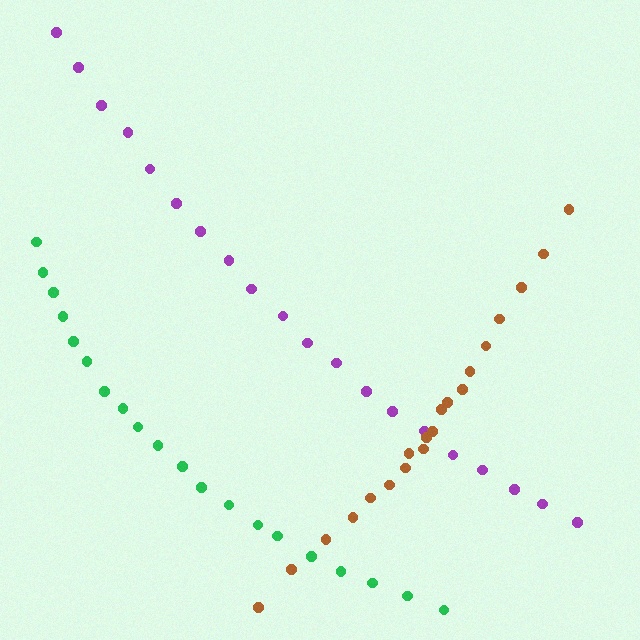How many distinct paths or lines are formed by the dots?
There are 3 distinct paths.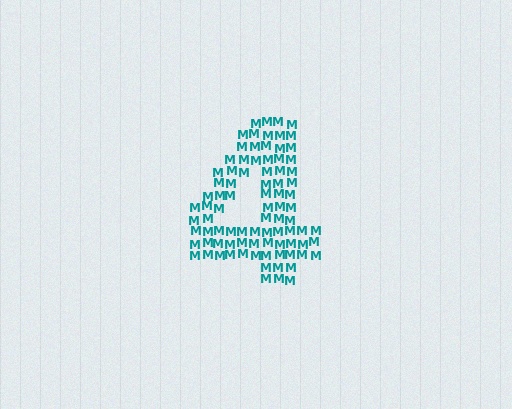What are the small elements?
The small elements are letter M's.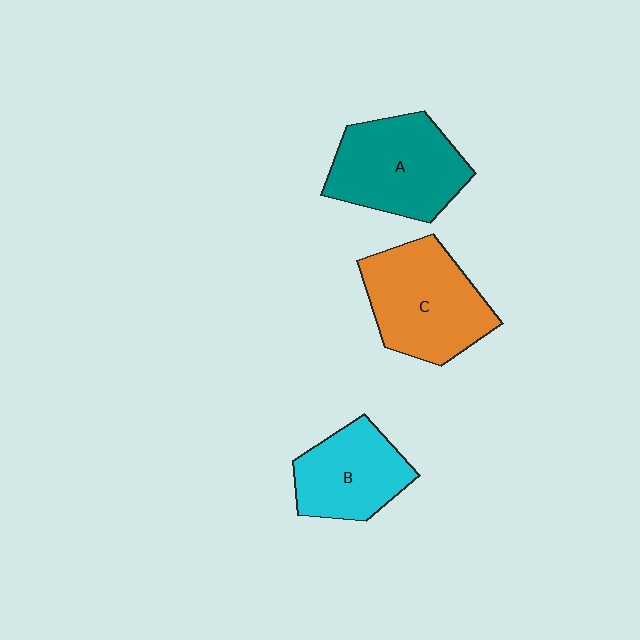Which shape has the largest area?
Shape C (orange).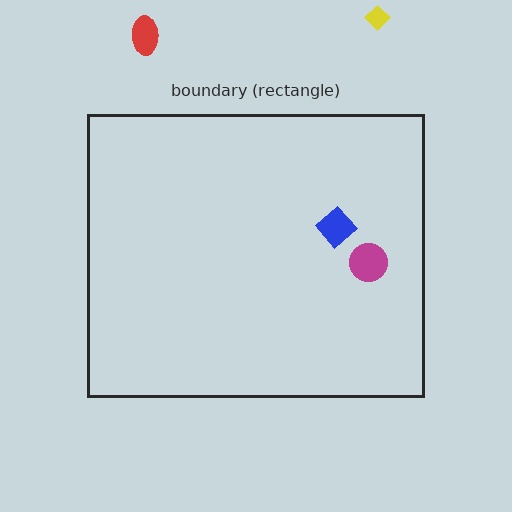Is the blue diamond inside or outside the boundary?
Inside.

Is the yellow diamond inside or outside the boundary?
Outside.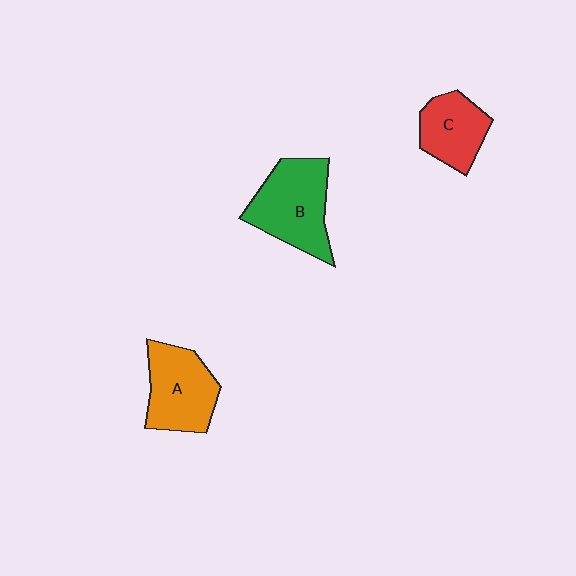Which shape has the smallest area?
Shape C (red).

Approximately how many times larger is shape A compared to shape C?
Approximately 1.3 times.